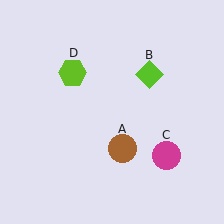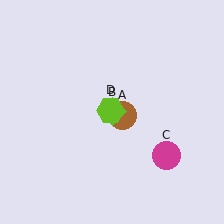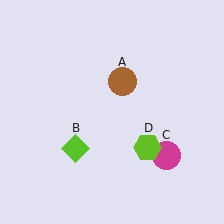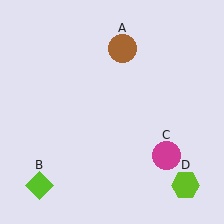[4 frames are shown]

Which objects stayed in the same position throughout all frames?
Magenta circle (object C) remained stationary.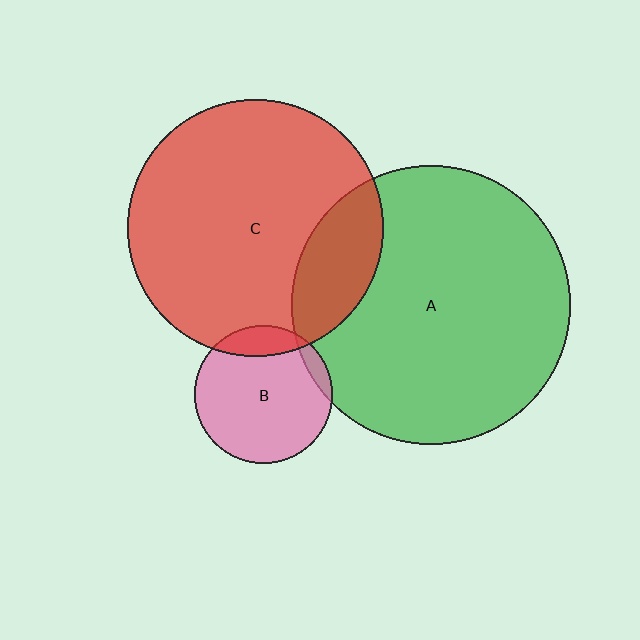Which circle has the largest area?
Circle A (green).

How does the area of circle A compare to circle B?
Approximately 4.1 times.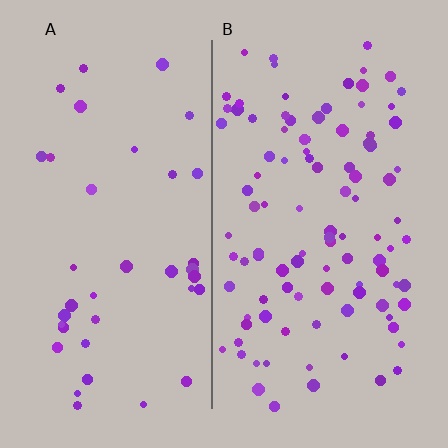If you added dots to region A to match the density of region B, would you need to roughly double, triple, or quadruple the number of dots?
Approximately triple.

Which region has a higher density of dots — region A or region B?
B (the right).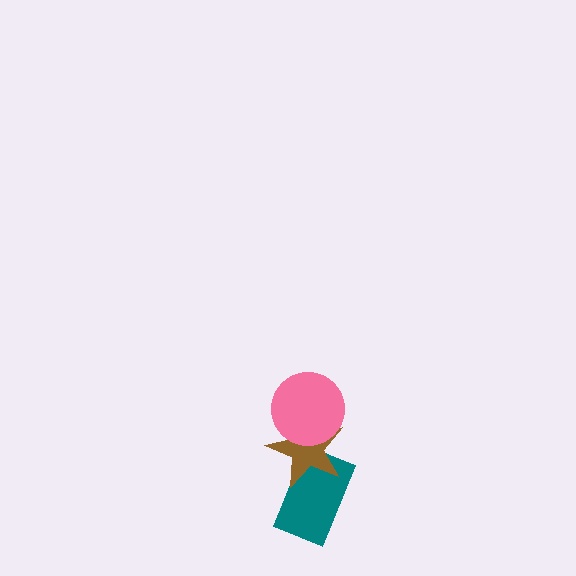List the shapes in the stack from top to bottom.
From top to bottom: the pink circle, the brown star, the teal rectangle.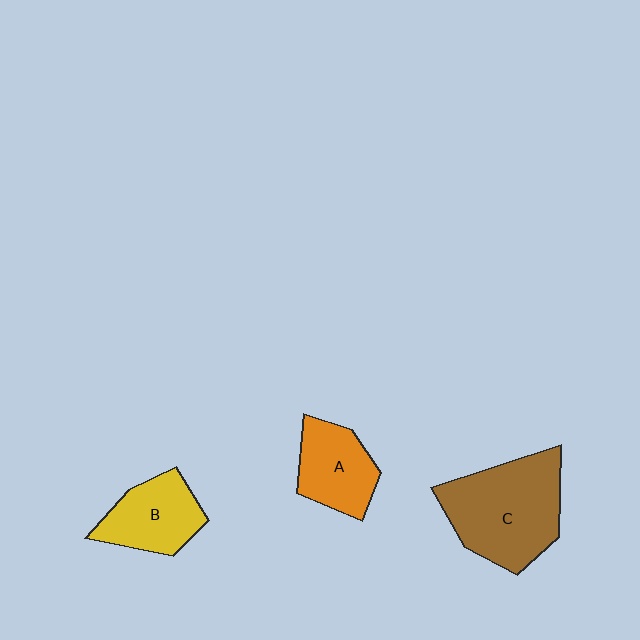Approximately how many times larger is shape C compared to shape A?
Approximately 1.8 times.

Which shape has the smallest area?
Shape A (orange).